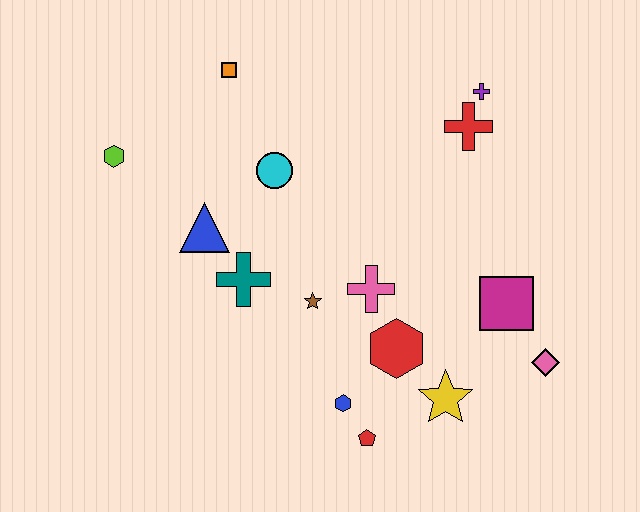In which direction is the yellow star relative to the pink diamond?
The yellow star is to the left of the pink diamond.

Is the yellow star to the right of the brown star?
Yes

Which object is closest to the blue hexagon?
The red pentagon is closest to the blue hexagon.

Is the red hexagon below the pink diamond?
No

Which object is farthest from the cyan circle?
The pink diamond is farthest from the cyan circle.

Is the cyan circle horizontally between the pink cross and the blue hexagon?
No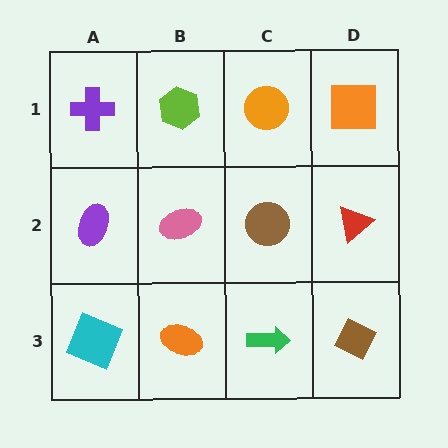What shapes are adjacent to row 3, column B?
A pink ellipse (row 2, column B), a cyan square (row 3, column A), a green arrow (row 3, column C).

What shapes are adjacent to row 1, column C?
A brown circle (row 2, column C), a lime hexagon (row 1, column B), an orange square (row 1, column D).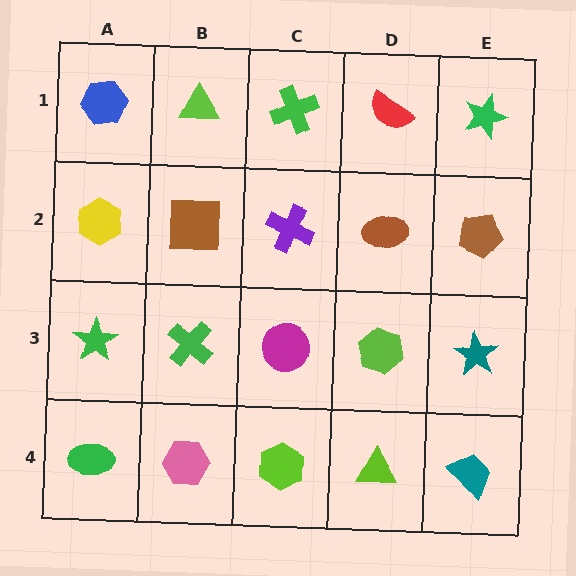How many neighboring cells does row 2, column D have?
4.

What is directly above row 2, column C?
A green cross.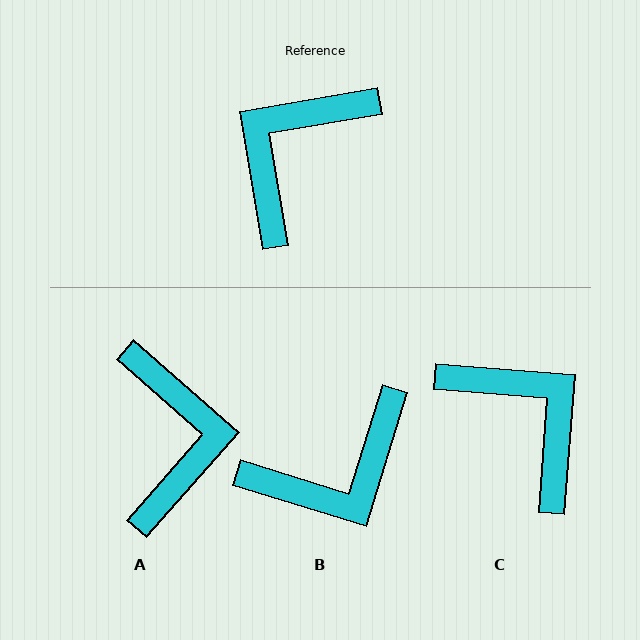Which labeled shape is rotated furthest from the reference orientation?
B, about 153 degrees away.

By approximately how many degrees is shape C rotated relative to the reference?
Approximately 104 degrees clockwise.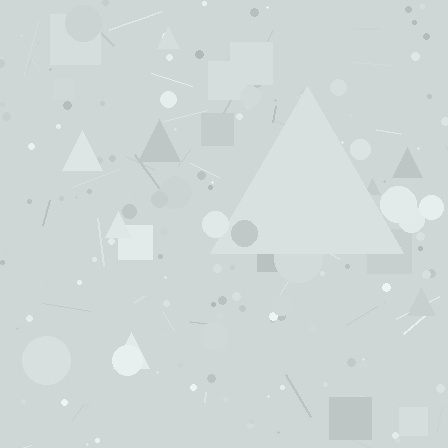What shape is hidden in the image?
A triangle is hidden in the image.